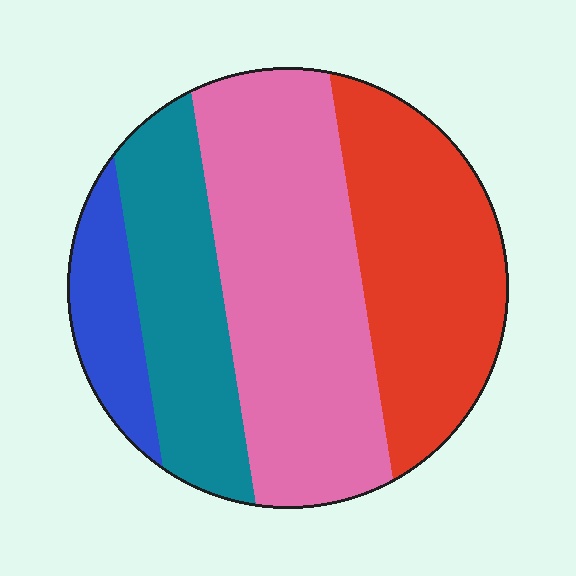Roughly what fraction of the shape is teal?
Teal covers 21% of the shape.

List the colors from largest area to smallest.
From largest to smallest: pink, red, teal, blue.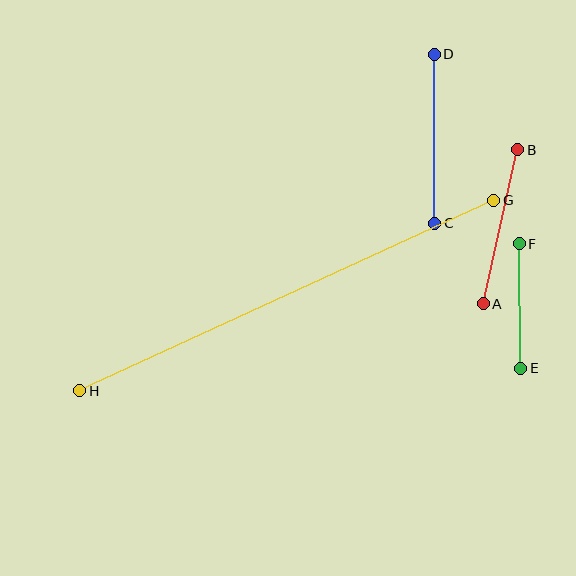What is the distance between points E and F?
The distance is approximately 125 pixels.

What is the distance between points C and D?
The distance is approximately 169 pixels.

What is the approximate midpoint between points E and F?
The midpoint is at approximately (520, 306) pixels.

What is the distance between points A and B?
The distance is approximately 158 pixels.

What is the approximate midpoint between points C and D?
The midpoint is at approximately (434, 139) pixels.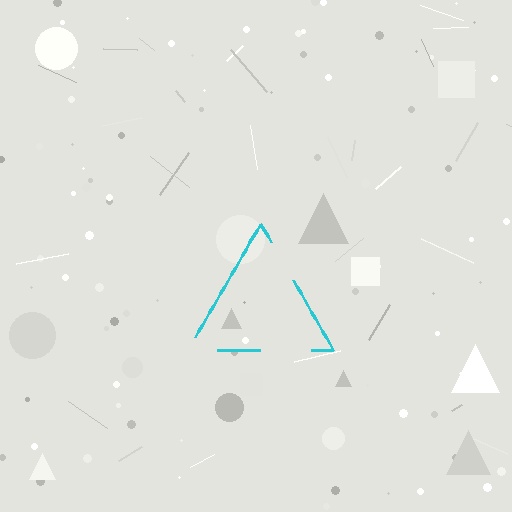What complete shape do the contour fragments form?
The contour fragments form a triangle.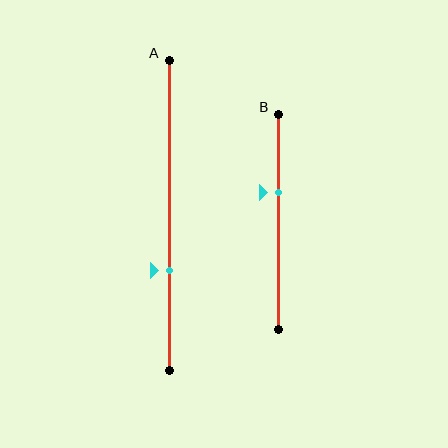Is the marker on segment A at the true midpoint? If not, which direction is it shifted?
No, the marker on segment A is shifted downward by about 18% of the segment length.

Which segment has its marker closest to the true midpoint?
Segment B has its marker closest to the true midpoint.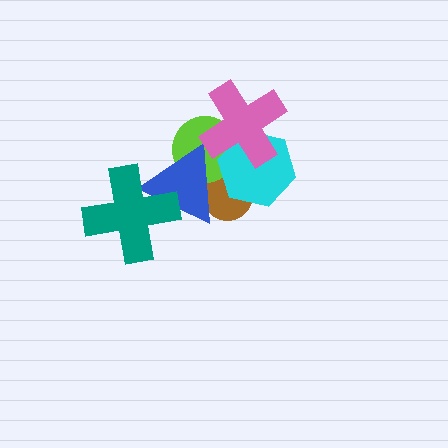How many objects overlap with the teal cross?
1 object overlaps with the teal cross.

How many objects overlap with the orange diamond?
5 objects overlap with the orange diamond.